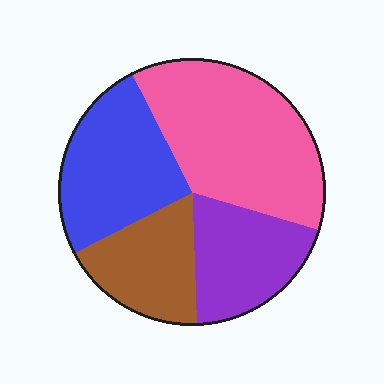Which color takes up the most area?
Pink, at roughly 35%.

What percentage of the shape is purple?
Purple covers roughly 20% of the shape.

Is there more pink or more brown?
Pink.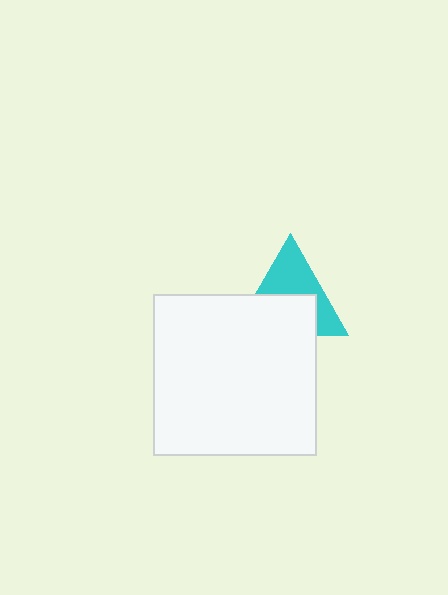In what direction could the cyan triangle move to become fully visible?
The cyan triangle could move up. That would shift it out from behind the white rectangle entirely.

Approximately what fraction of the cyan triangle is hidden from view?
Roughly 51% of the cyan triangle is hidden behind the white rectangle.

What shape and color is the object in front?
The object in front is a white rectangle.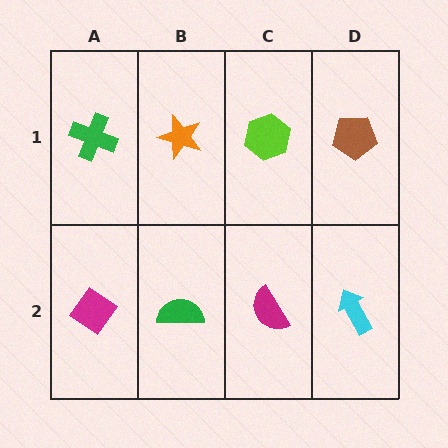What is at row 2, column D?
A cyan arrow.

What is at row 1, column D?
A brown pentagon.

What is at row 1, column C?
A lime hexagon.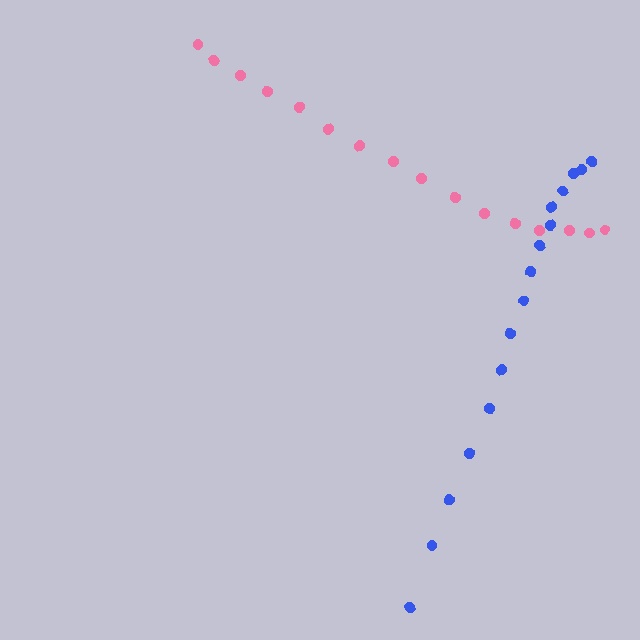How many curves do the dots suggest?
There are 2 distinct paths.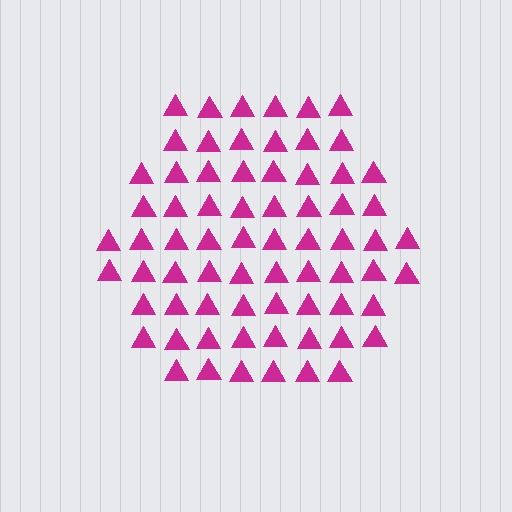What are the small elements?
The small elements are triangles.